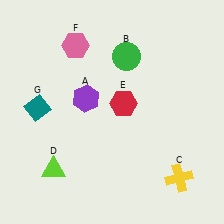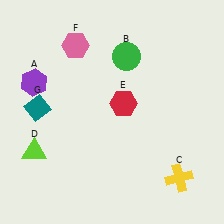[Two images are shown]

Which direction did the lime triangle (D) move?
The lime triangle (D) moved left.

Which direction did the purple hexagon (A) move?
The purple hexagon (A) moved left.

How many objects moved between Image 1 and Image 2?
2 objects moved between the two images.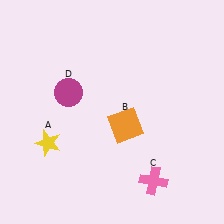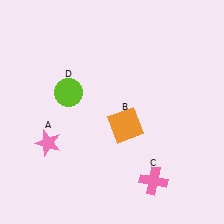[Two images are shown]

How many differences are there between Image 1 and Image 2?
There are 2 differences between the two images.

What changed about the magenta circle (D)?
In Image 1, D is magenta. In Image 2, it changed to lime.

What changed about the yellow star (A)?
In Image 1, A is yellow. In Image 2, it changed to pink.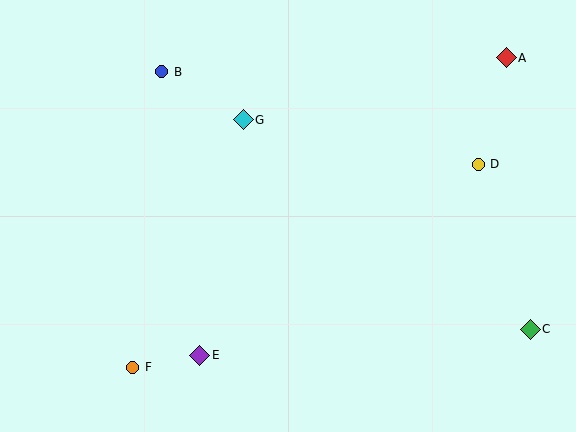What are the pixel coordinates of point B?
Point B is at (162, 72).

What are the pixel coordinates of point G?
Point G is at (243, 120).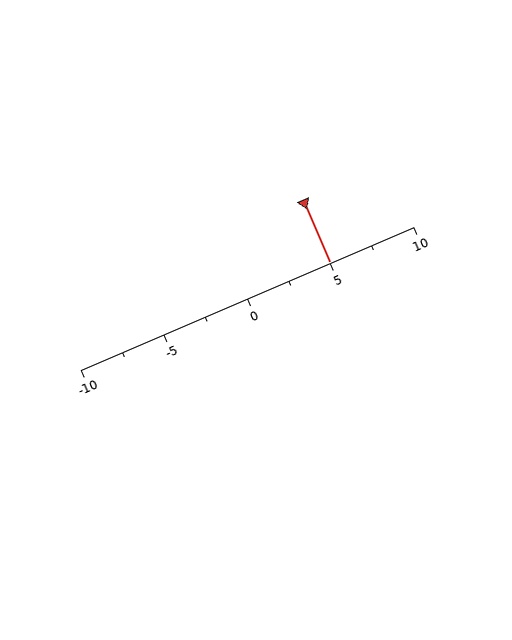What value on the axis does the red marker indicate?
The marker indicates approximately 5.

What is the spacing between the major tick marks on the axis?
The major ticks are spaced 5 apart.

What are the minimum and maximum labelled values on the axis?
The axis runs from -10 to 10.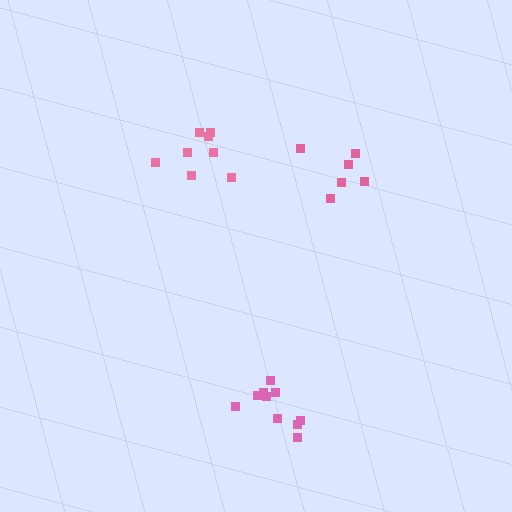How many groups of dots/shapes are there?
There are 3 groups.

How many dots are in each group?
Group 1: 8 dots, Group 2: 6 dots, Group 3: 10 dots (24 total).